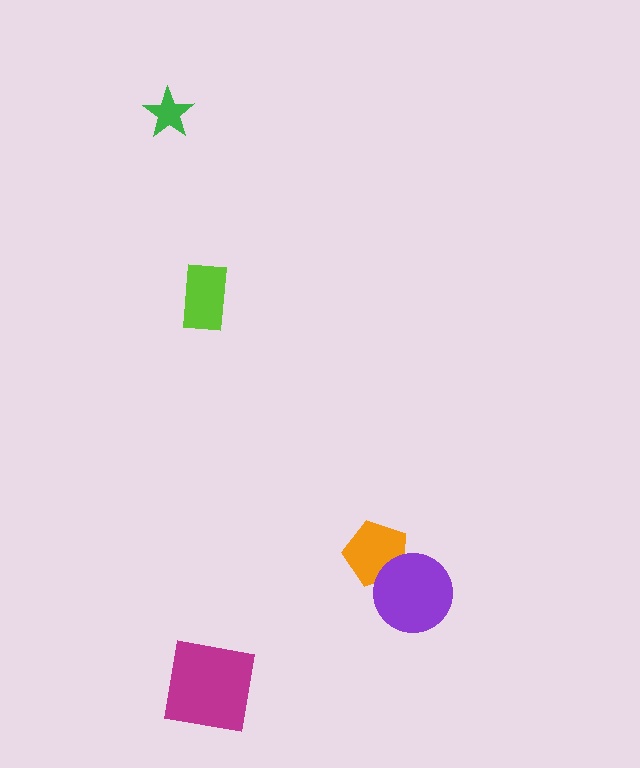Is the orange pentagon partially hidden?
Yes, it is partially covered by another shape.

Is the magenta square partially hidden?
No, no other shape covers it.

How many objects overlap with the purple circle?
1 object overlaps with the purple circle.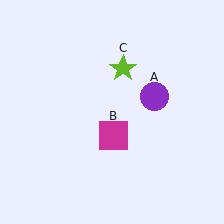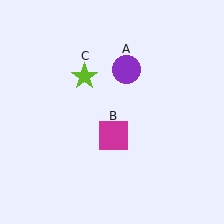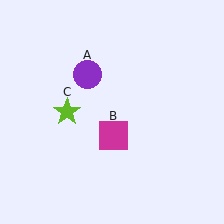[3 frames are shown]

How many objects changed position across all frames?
2 objects changed position: purple circle (object A), lime star (object C).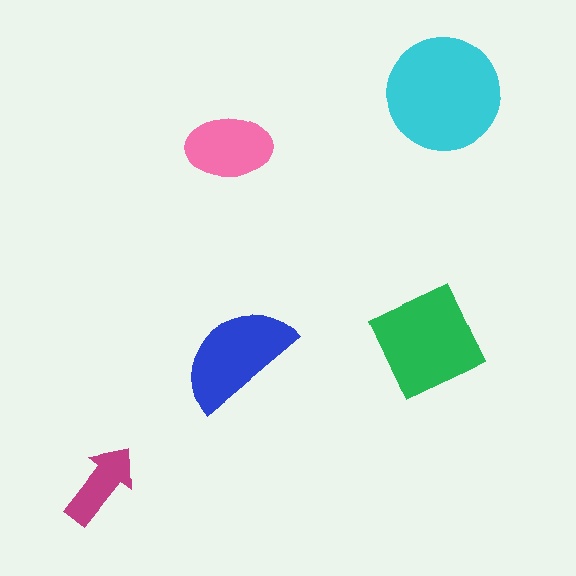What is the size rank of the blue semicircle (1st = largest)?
3rd.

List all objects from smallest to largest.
The magenta arrow, the pink ellipse, the blue semicircle, the green diamond, the cyan circle.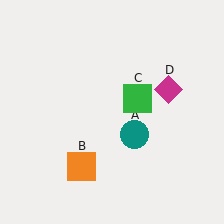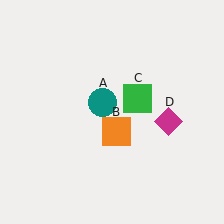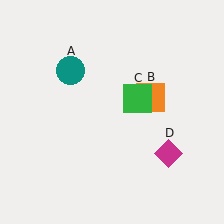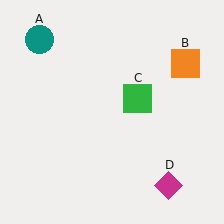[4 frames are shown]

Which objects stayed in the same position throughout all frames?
Green square (object C) remained stationary.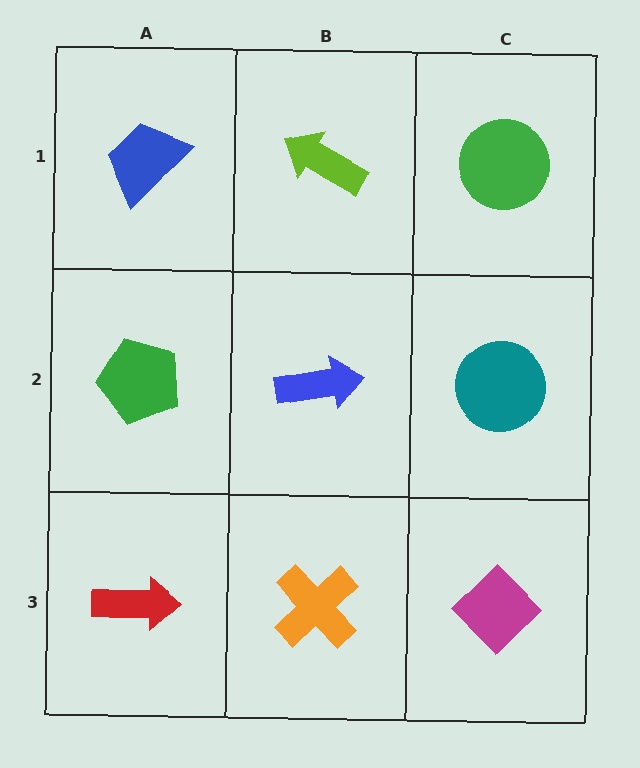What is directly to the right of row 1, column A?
A lime arrow.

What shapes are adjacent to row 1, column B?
A blue arrow (row 2, column B), a blue trapezoid (row 1, column A), a green circle (row 1, column C).